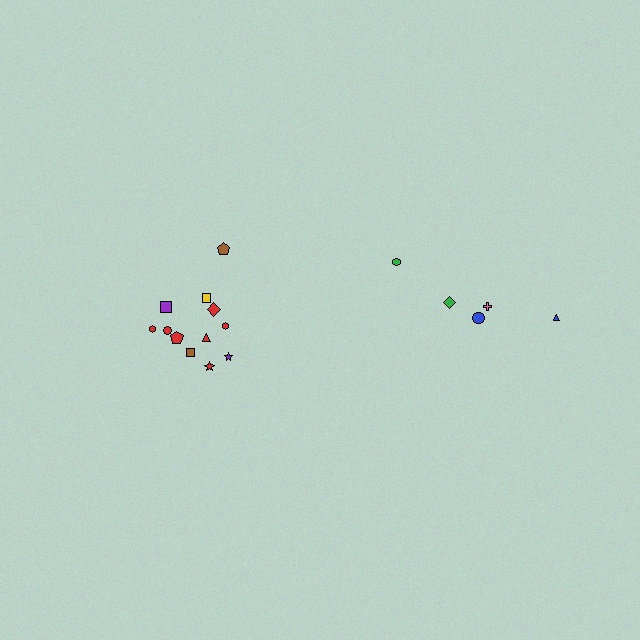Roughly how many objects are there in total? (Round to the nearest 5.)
Roughly 15 objects in total.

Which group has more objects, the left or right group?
The left group.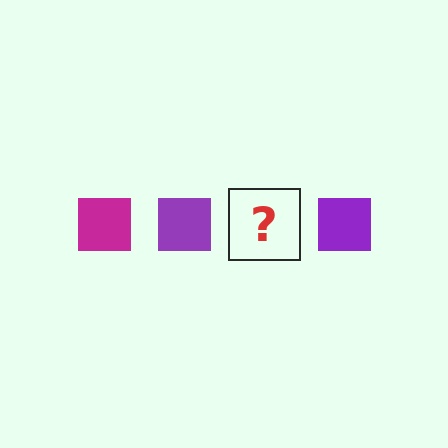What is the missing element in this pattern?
The missing element is a magenta square.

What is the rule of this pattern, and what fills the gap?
The rule is that the pattern cycles through magenta, purple squares. The gap should be filled with a magenta square.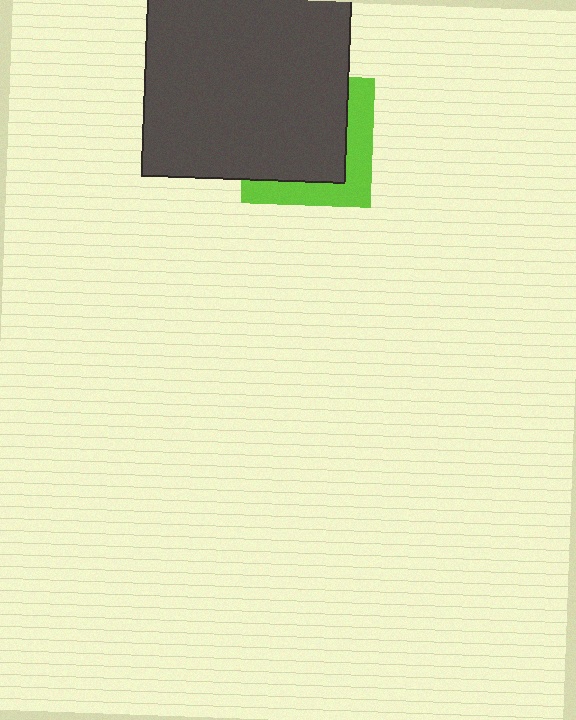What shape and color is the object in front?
The object in front is a dark gray square.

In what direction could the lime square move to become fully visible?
The lime square could move toward the lower-right. That would shift it out from behind the dark gray square entirely.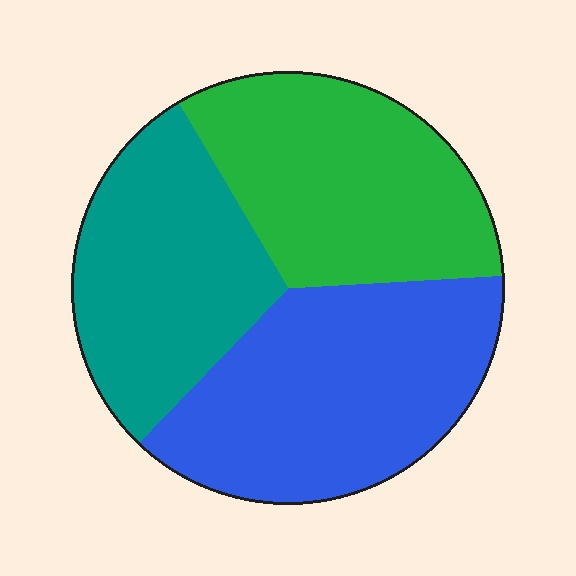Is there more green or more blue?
Blue.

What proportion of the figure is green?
Green takes up about one third (1/3) of the figure.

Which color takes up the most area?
Blue, at roughly 40%.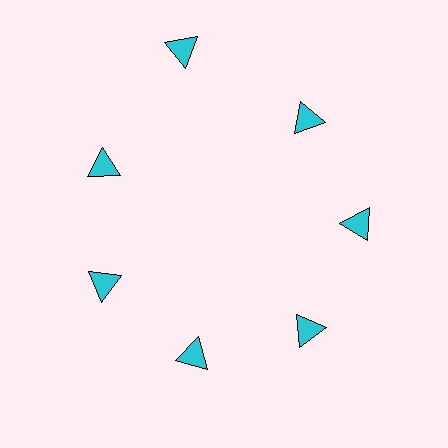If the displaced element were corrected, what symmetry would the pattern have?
It would have 7-fold rotational symmetry — the pattern would map onto itself every 51 degrees.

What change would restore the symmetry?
The symmetry would be restored by moving it inward, back onto the ring so that all 7 triangles sit at equal angles and equal distance from the center.